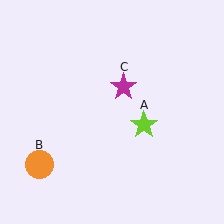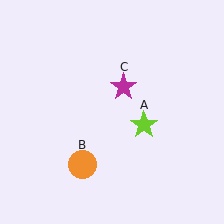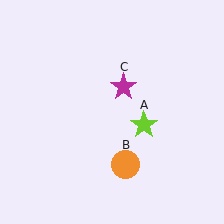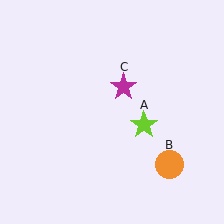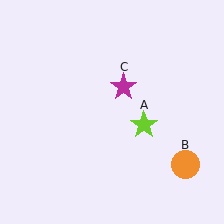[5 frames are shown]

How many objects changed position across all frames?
1 object changed position: orange circle (object B).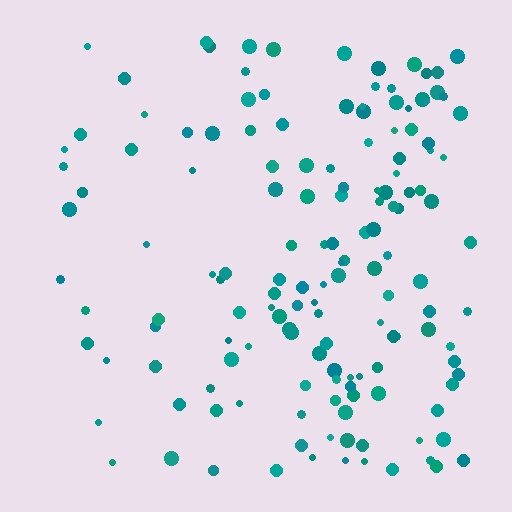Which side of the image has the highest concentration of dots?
The right.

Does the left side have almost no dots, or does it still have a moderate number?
Still a moderate number, just noticeably fewer than the right.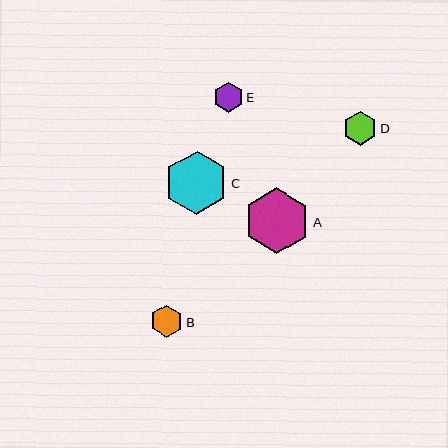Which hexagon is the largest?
Hexagon A is the largest with a size of approximately 66 pixels.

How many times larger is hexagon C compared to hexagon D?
Hexagon C is approximately 1.8 times the size of hexagon D.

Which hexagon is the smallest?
Hexagon E is the smallest with a size of approximately 30 pixels.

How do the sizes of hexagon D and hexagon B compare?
Hexagon D and hexagon B are approximately the same size.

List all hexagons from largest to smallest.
From largest to smallest: A, C, D, B, E.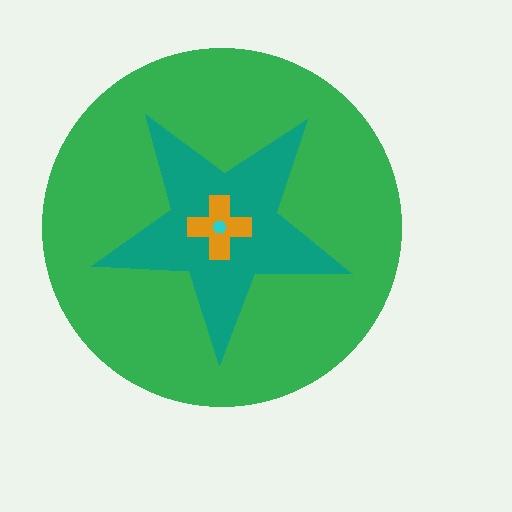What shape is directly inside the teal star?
The orange cross.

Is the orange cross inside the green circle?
Yes.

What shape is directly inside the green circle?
The teal star.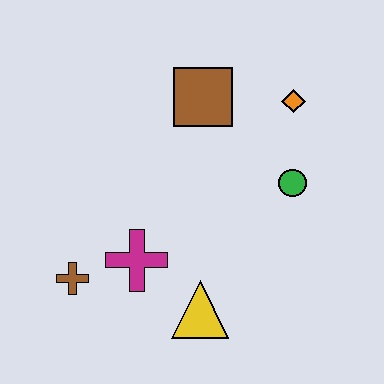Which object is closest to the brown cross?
The magenta cross is closest to the brown cross.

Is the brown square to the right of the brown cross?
Yes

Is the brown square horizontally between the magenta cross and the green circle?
Yes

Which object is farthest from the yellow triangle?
The orange diamond is farthest from the yellow triangle.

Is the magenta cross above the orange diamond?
No